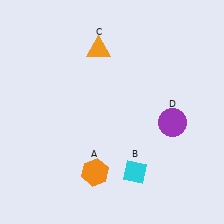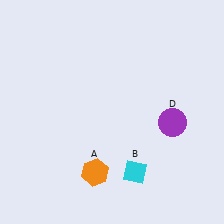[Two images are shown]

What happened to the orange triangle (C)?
The orange triangle (C) was removed in Image 2. It was in the top-left area of Image 1.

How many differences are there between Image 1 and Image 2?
There is 1 difference between the two images.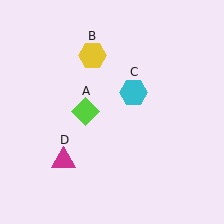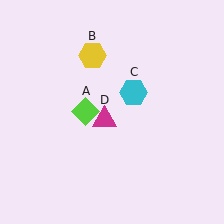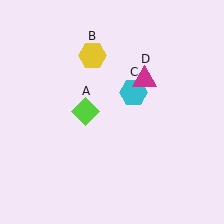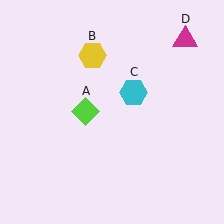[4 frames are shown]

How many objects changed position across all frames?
1 object changed position: magenta triangle (object D).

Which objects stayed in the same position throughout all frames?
Lime diamond (object A) and yellow hexagon (object B) and cyan hexagon (object C) remained stationary.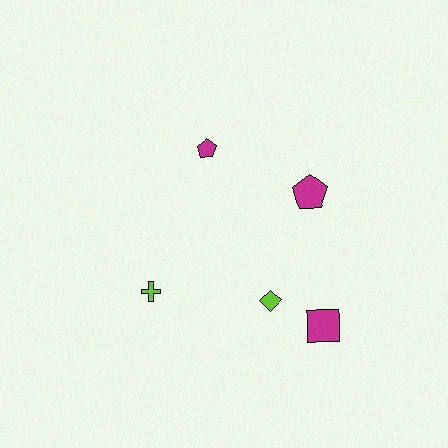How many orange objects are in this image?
There are no orange objects.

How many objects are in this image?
There are 5 objects.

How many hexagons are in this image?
There are no hexagons.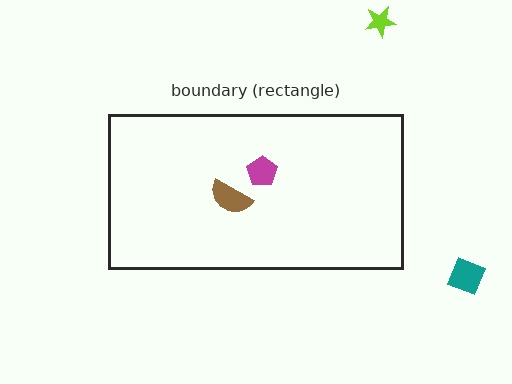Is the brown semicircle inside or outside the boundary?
Inside.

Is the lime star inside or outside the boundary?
Outside.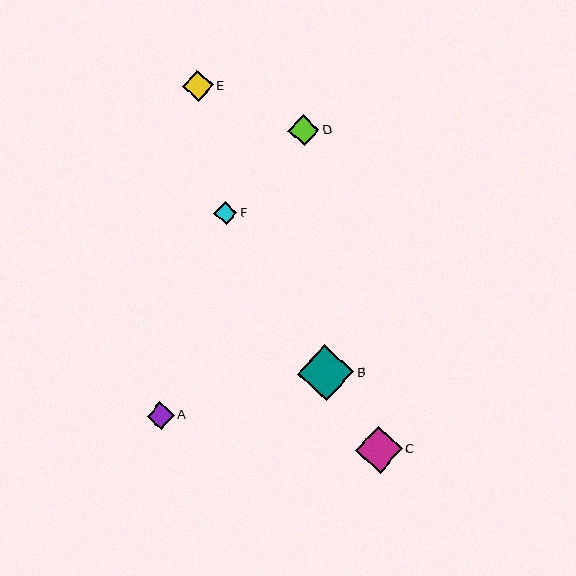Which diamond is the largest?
Diamond B is the largest with a size of approximately 57 pixels.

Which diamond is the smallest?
Diamond F is the smallest with a size of approximately 23 pixels.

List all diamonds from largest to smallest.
From largest to smallest: B, C, D, E, A, F.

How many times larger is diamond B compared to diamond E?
Diamond B is approximately 1.9 times the size of diamond E.